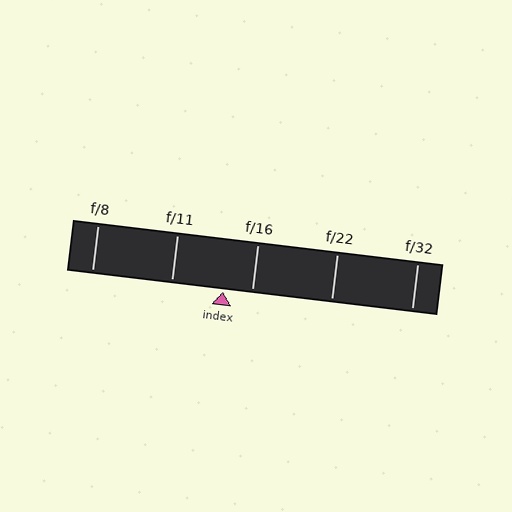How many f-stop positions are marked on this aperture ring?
There are 5 f-stop positions marked.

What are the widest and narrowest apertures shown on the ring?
The widest aperture shown is f/8 and the narrowest is f/32.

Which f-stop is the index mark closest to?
The index mark is closest to f/16.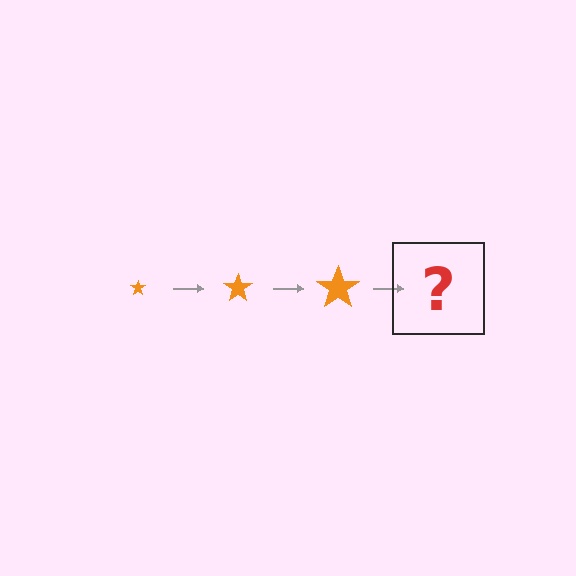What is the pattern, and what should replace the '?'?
The pattern is that the star gets progressively larger each step. The '?' should be an orange star, larger than the previous one.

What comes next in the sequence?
The next element should be an orange star, larger than the previous one.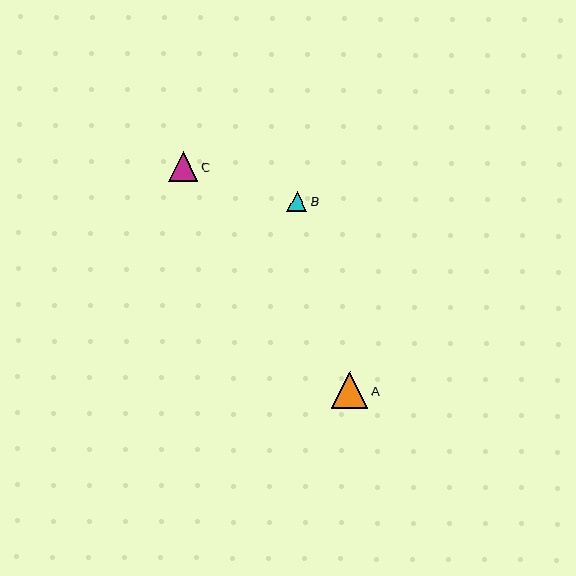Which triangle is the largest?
Triangle A is the largest with a size of approximately 36 pixels.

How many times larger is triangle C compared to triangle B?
Triangle C is approximately 1.5 times the size of triangle B.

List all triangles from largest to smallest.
From largest to smallest: A, C, B.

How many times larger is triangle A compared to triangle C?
Triangle A is approximately 1.2 times the size of triangle C.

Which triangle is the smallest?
Triangle B is the smallest with a size of approximately 20 pixels.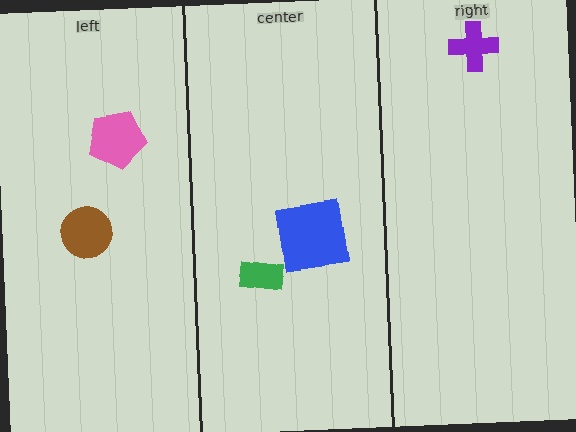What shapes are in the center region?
The green rectangle, the blue square.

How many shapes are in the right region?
1.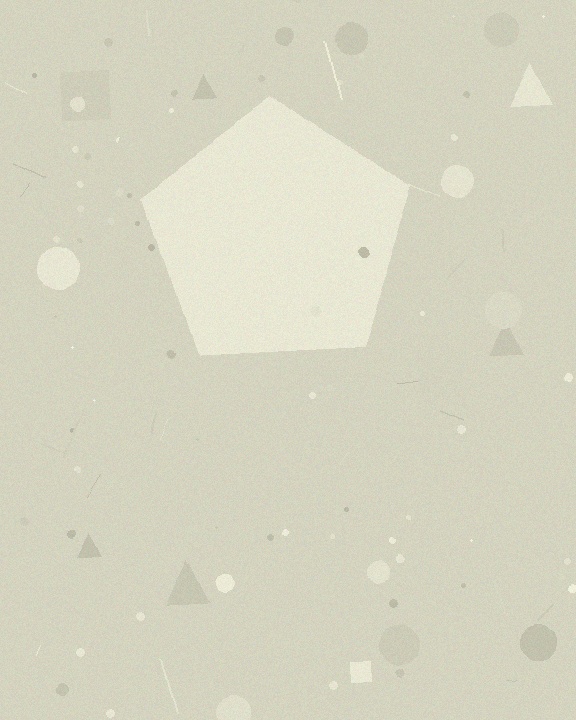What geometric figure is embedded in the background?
A pentagon is embedded in the background.